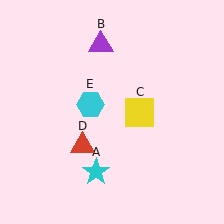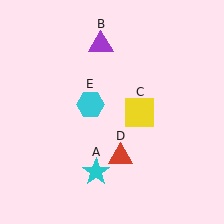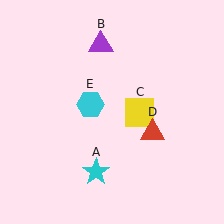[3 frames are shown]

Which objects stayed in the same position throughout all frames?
Cyan star (object A) and purple triangle (object B) and yellow square (object C) and cyan hexagon (object E) remained stationary.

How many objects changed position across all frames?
1 object changed position: red triangle (object D).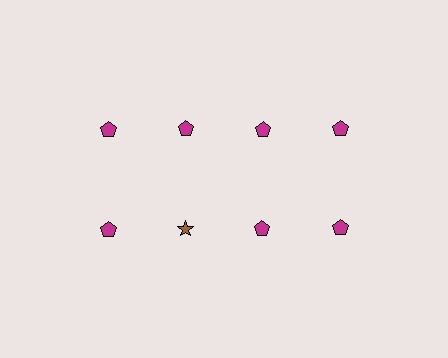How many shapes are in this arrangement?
There are 8 shapes arranged in a grid pattern.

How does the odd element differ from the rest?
It differs in both color (brown instead of magenta) and shape (star instead of pentagon).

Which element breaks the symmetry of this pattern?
The brown star in the second row, second from left column breaks the symmetry. All other shapes are magenta pentagons.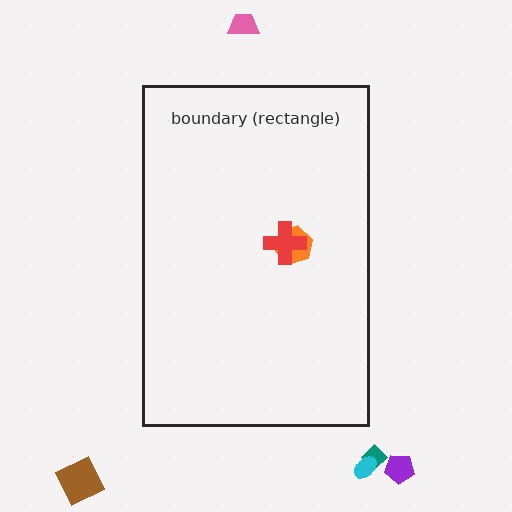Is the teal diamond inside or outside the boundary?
Outside.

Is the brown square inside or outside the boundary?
Outside.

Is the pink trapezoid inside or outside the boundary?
Outside.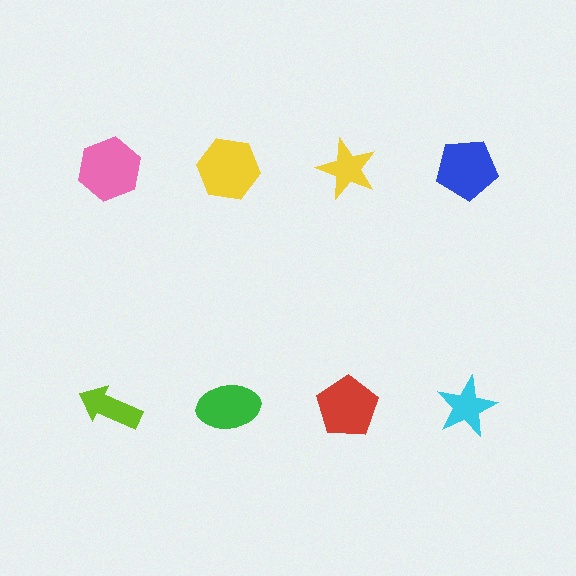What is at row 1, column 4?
A blue pentagon.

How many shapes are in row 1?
4 shapes.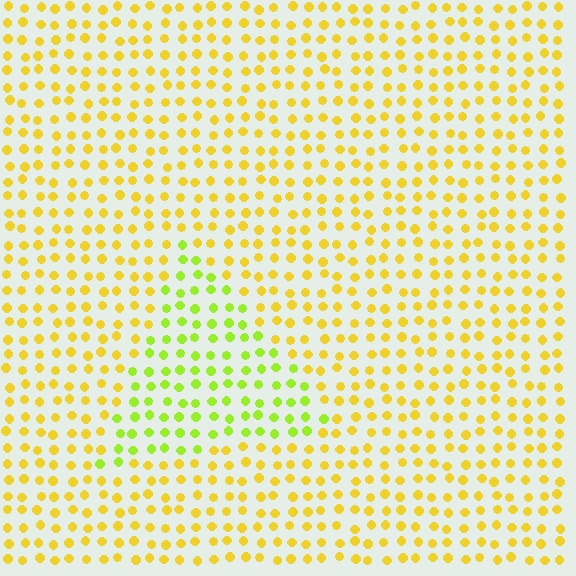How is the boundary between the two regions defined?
The boundary is defined purely by a slight shift in hue (about 36 degrees). Spacing, size, and orientation are identical on both sides.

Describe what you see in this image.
The image is filled with small yellow elements in a uniform arrangement. A triangle-shaped region is visible where the elements are tinted to a slightly different hue, forming a subtle color boundary.